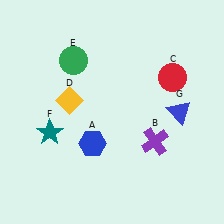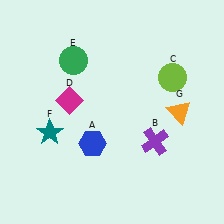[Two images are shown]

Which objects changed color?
C changed from red to lime. D changed from yellow to magenta. G changed from blue to orange.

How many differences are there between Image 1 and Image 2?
There are 3 differences between the two images.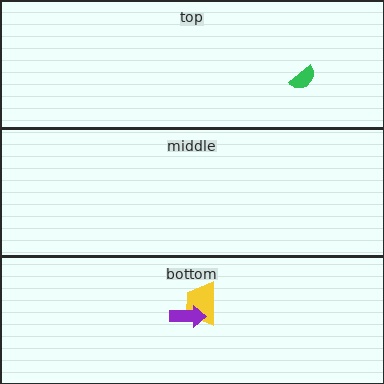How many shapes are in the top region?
1.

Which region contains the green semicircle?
The top region.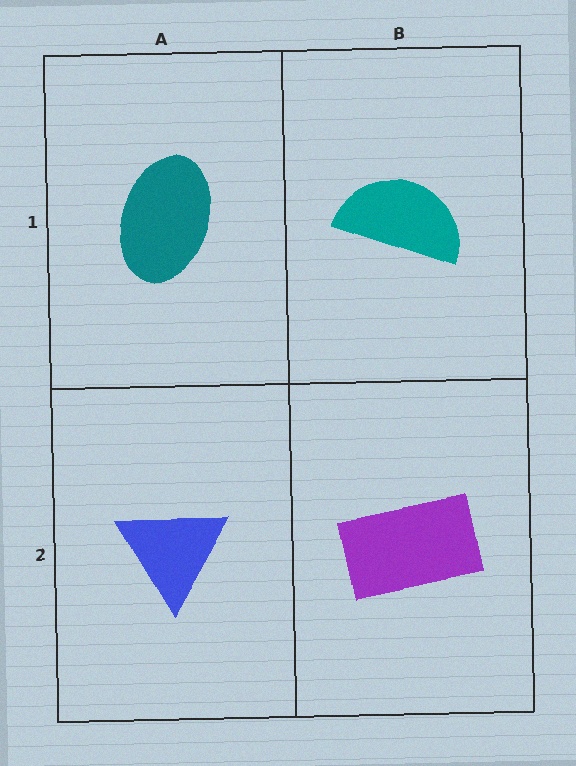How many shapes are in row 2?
2 shapes.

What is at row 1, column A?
A teal ellipse.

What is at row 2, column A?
A blue triangle.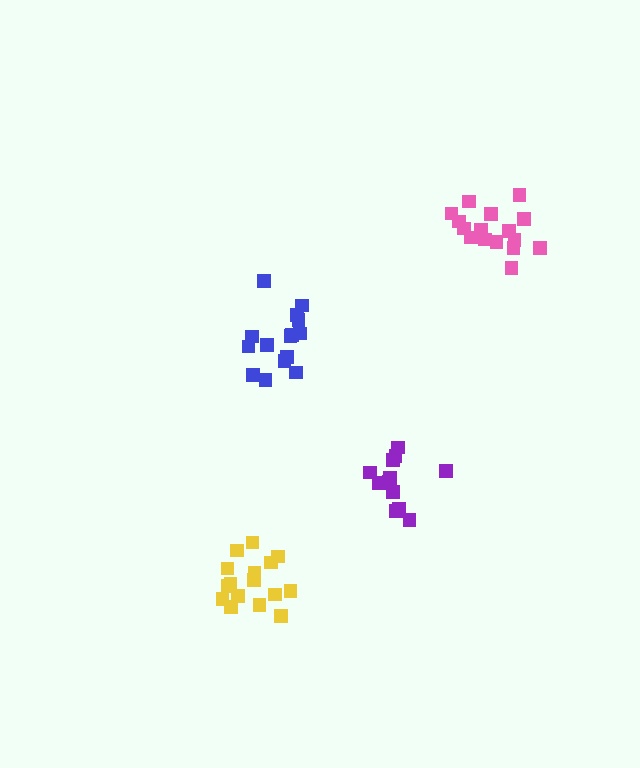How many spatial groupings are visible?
There are 4 spatial groupings.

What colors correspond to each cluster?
The clusters are colored: purple, pink, blue, yellow.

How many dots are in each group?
Group 1: 12 dots, Group 2: 17 dots, Group 3: 16 dots, Group 4: 16 dots (61 total).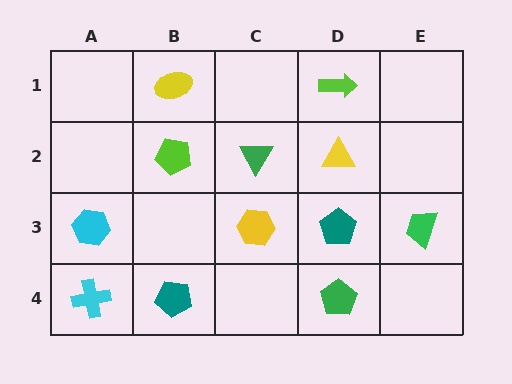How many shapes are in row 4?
3 shapes.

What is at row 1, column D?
A lime arrow.